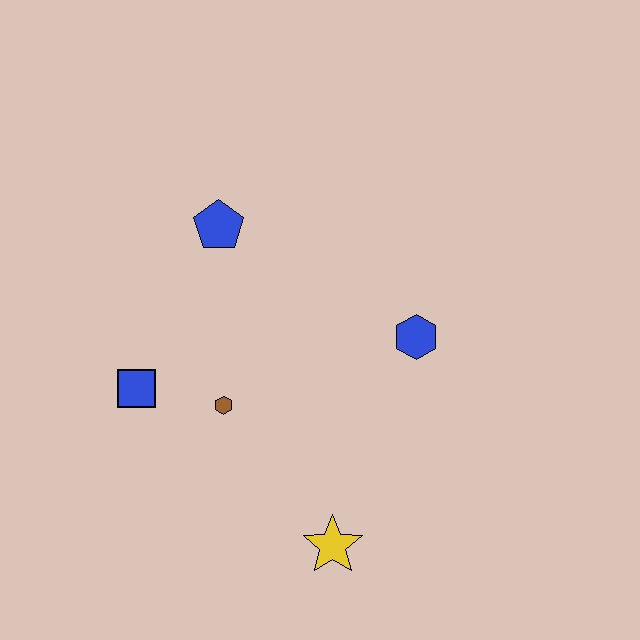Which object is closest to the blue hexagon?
The brown hexagon is closest to the blue hexagon.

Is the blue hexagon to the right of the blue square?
Yes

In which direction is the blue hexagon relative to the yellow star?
The blue hexagon is above the yellow star.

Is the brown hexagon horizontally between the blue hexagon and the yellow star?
No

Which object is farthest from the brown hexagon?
The blue hexagon is farthest from the brown hexagon.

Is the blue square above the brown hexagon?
Yes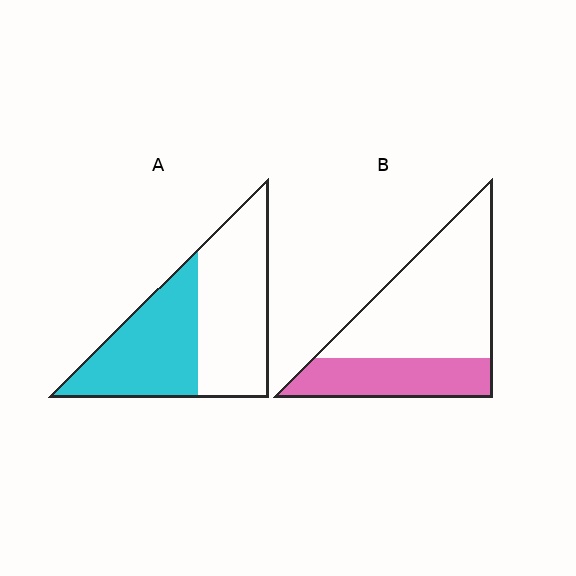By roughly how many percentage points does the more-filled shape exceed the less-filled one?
By roughly 15 percentage points (A over B).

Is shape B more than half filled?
No.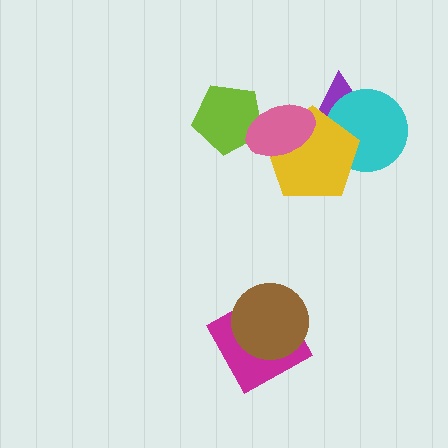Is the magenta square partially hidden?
Yes, it is partially covered by another shape.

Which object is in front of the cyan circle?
The yellow pentagon is in front of the cyan circle.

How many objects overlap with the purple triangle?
3 objects overlap with the purple triangle.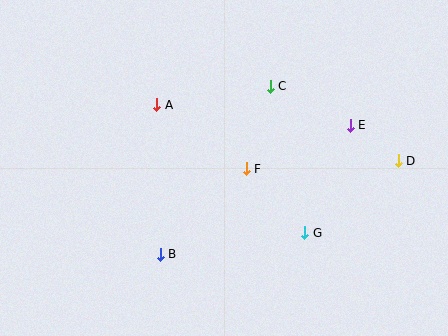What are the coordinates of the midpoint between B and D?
The midpoint between B and D is at (279, 207).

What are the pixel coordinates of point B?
Point B is at (160, 254).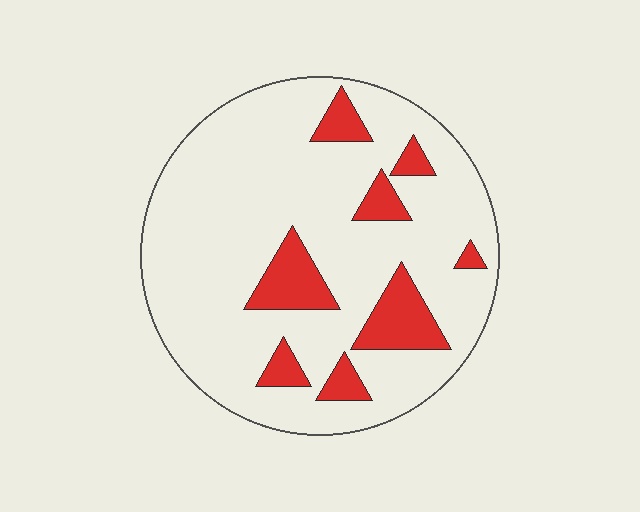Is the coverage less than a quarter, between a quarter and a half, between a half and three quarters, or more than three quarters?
Less than a quarter.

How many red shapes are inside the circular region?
8.